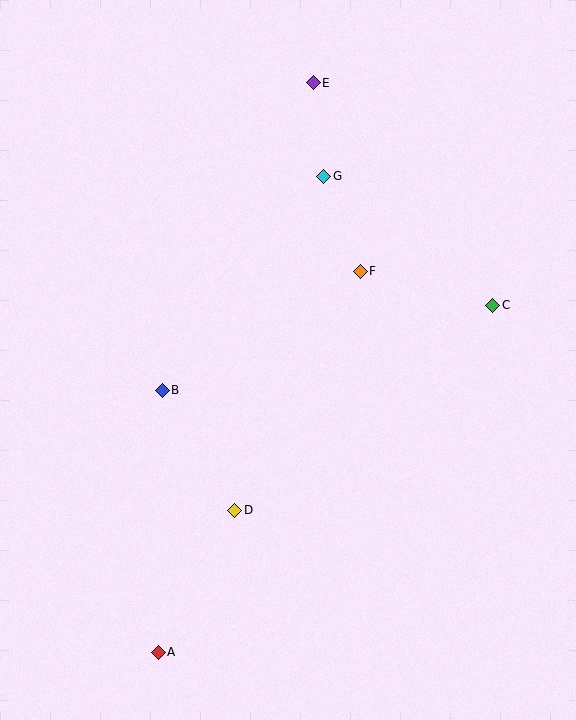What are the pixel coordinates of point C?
Point C is at (493, 305).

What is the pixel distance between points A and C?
The distance between A and C is 482 pixels.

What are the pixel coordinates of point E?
Point E is at (313, 83).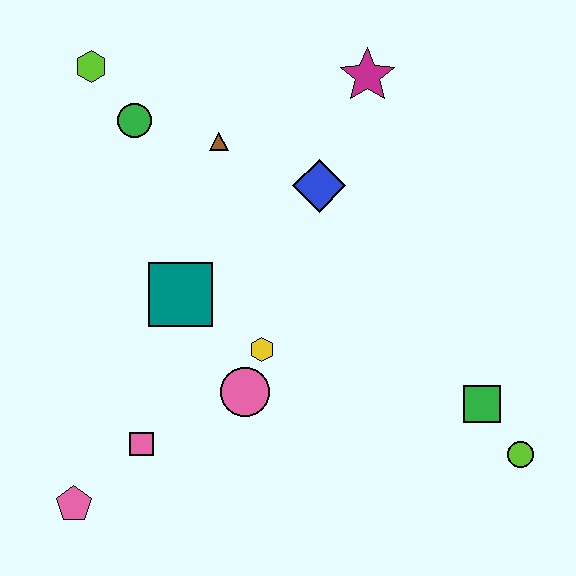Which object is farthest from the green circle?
The lime circle is farthest from the green circle.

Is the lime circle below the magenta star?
Yes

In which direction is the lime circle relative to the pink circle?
The lime circle is to the right of the pink circle.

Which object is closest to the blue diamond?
The brown triangle is closest to the blue diamond.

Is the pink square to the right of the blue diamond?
No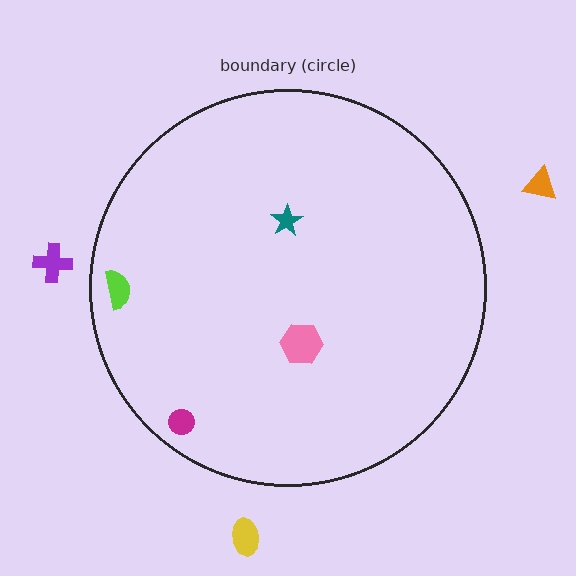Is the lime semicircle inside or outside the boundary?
Inside.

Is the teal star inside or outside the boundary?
Inside.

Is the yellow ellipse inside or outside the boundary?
Outside.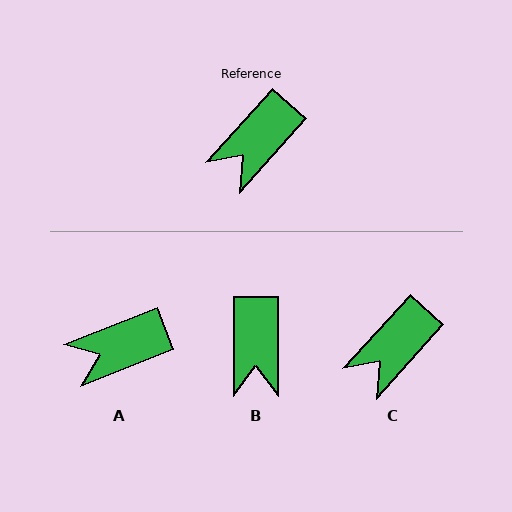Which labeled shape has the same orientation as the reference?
C.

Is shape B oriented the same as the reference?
No, it is off by about 42 degrees.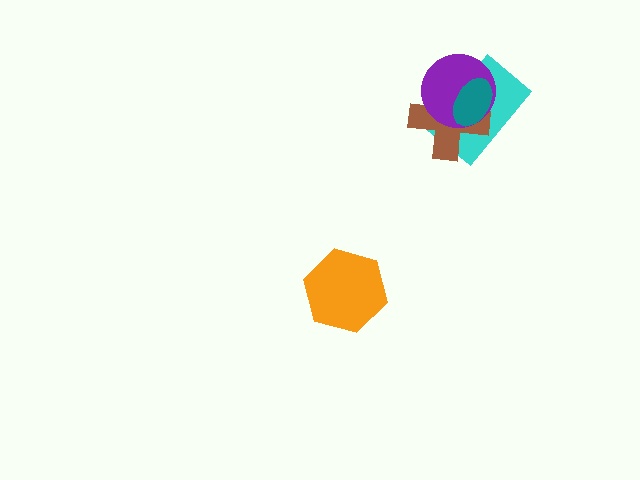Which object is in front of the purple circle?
The teal ellipse is in front of the purple circle.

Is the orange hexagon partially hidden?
No, no other shape covers it.